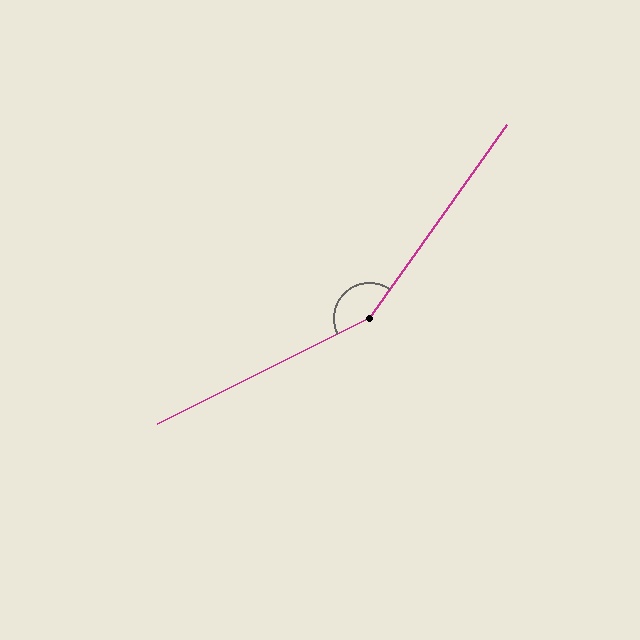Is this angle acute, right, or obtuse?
It is obtuse.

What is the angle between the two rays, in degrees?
Approximately 152 degrees.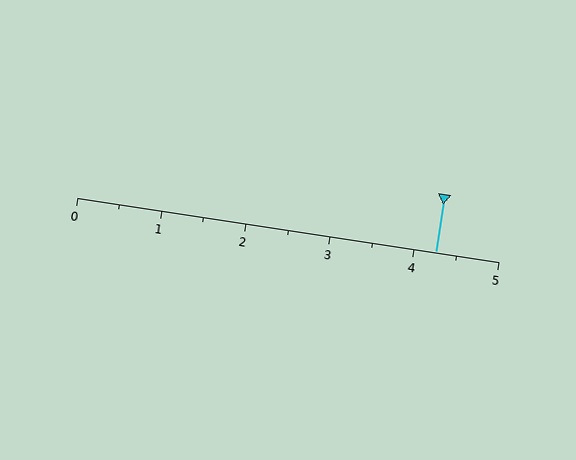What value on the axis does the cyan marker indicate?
The marker indicates approximately 4.2.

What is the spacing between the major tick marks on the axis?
The major ticks are spaced 1 apart.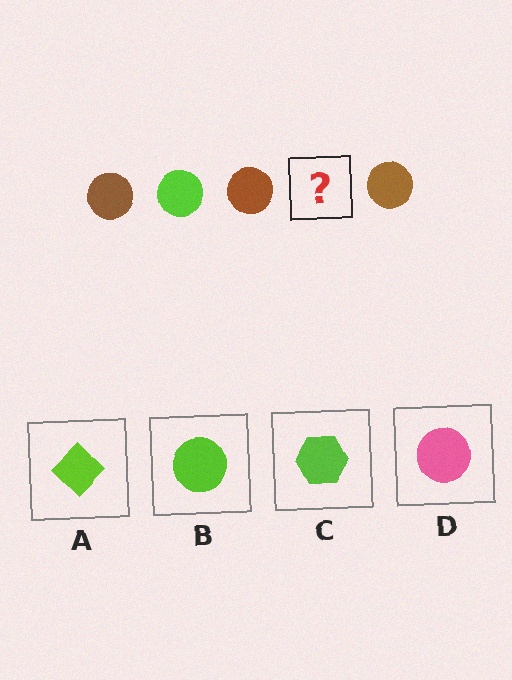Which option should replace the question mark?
Option B.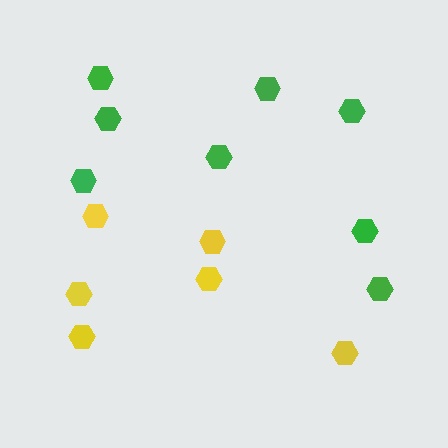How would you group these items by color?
There are 2 groups: one group of green hexagons (8) and one group of yellow hexagons (6).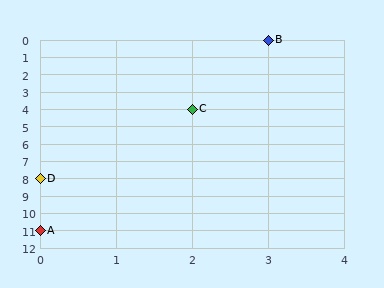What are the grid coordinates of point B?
Point B is at grid coordinates (3, 0).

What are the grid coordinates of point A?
Point A is at grid coordinates (0, 11).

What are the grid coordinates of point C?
Point C is at grid coordinates (2, 4).